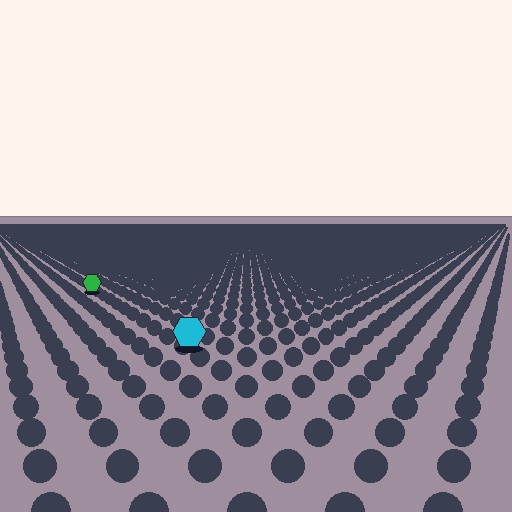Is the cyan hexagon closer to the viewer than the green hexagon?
Yes. The cyan hexagon is closer — you can tell from the texture gradient: the ground texture is coarser near it.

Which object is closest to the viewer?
The cyan hexagon is closest. The texture marks near it are larger and more spread out.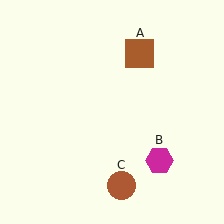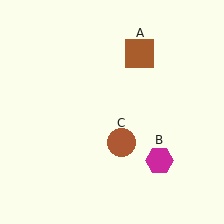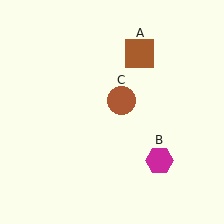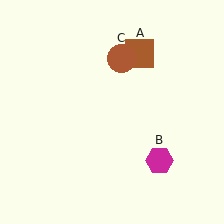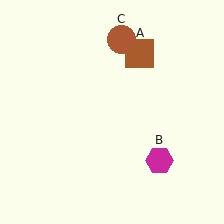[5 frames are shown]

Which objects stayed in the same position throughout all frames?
Brown square (object A) and magenta hexagon (object B) remained stationary.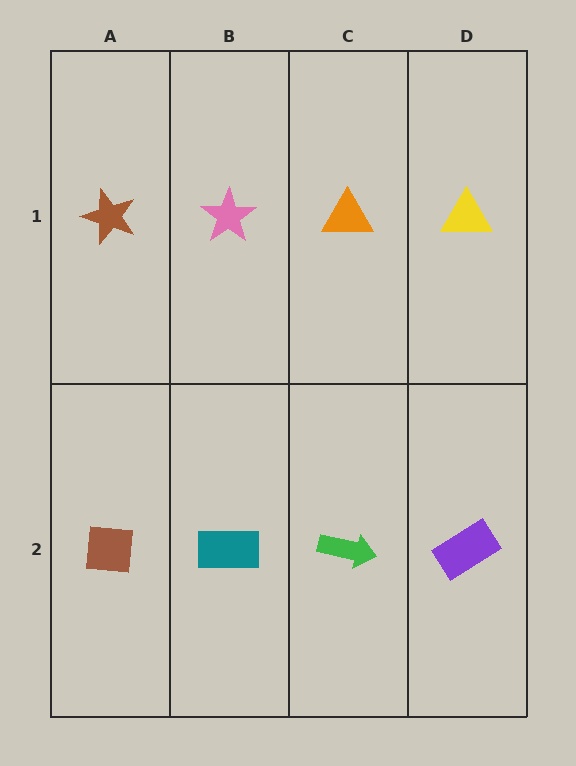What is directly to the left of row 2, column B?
A brown square.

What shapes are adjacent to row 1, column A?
A brown square (row 2, column A), a pink star (row 1, column B).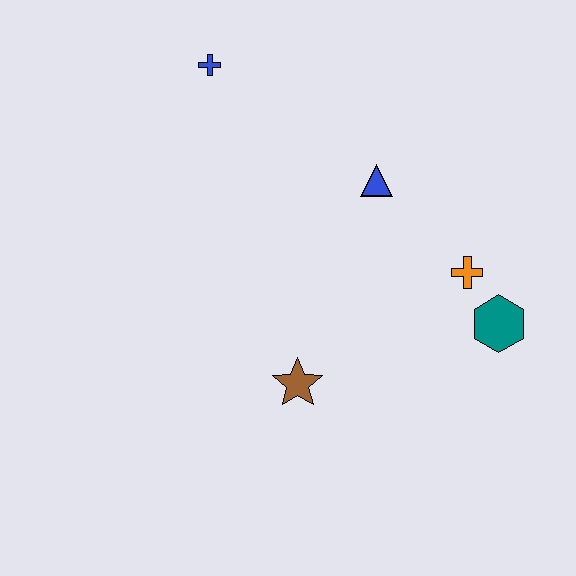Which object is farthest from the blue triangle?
The brown star is farthest from the blue triangle.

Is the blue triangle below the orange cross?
No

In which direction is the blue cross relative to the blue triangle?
The blue cross is to the left of the blue triangle.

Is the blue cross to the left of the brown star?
Yes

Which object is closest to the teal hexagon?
The orange cross is closest to the teal hexagon.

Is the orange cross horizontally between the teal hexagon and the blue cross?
Yes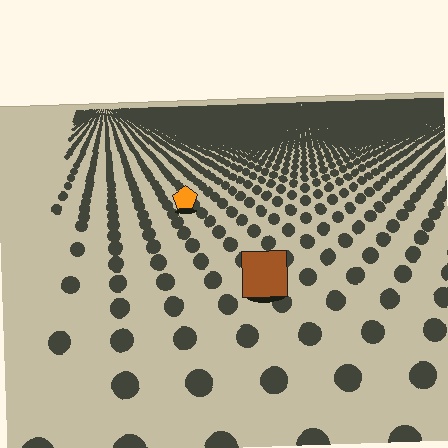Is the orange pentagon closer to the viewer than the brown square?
No. The brown square is closer — you can tell from the texture gradient: the ground texture is coarser near it.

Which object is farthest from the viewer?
The orange pentagon is farthest from the viewer. It appears smaller and the ground texture around it is denser.